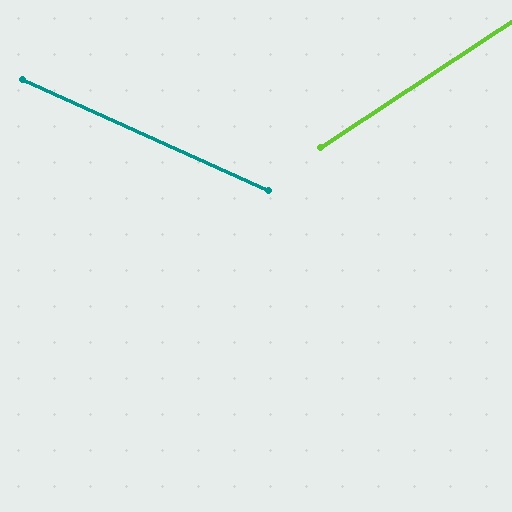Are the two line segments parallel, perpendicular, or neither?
Neither parallel nor perpendicular — they differ by about 58°.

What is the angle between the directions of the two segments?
Approximately 58 degrees.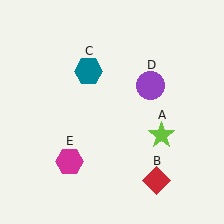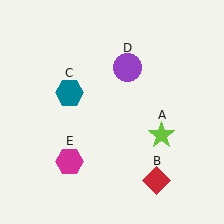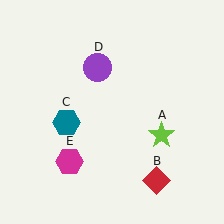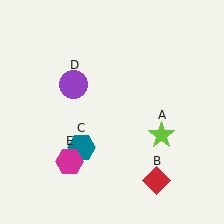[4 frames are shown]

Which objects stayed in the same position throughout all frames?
Lime star (object A) and red diamond (object B) and magenta hexagon (object E) remained stationary.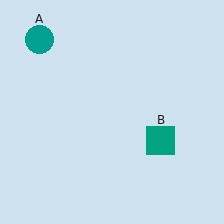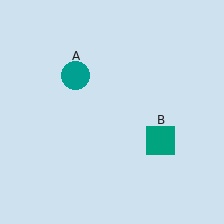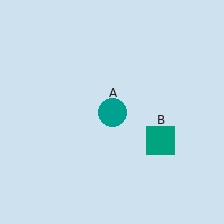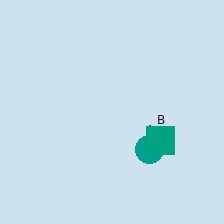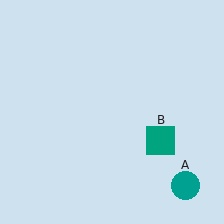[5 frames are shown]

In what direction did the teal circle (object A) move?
The teal circle (object A) moved down and to the right.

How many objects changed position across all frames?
1 object changed position: teal circle (object A).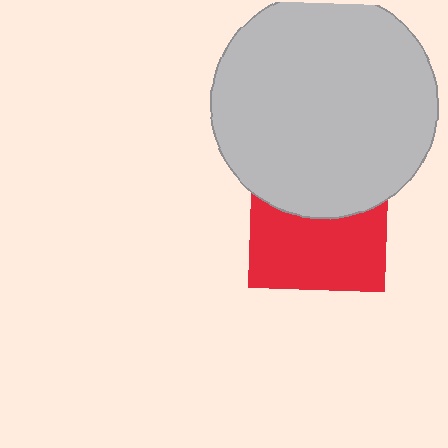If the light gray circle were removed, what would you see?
You would see the complete red square.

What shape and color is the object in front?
The object in front is a light gray circle.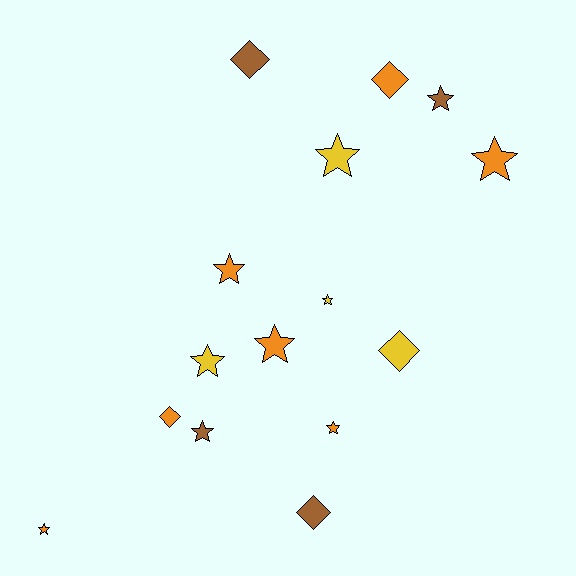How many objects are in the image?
There are 15 objects.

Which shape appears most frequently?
Star, with 10 objects.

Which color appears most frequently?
Orange, with 7 objects.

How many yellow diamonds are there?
There is 1 yellow diamond.